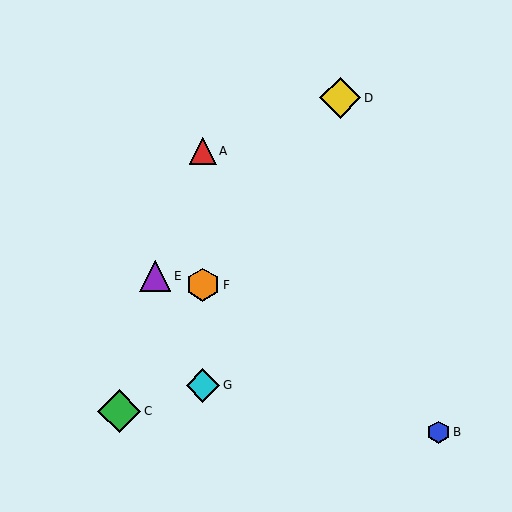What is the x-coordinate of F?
Object F is at x≈203.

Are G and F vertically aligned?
Yes, both are at x≈203.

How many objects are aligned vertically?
3 objects (A, F, G) are aligned vertically.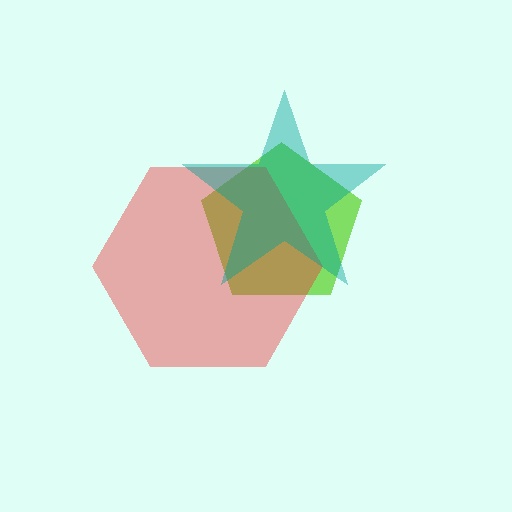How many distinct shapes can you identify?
There are 3 distinct shapes: a lime pentagon, a red hexagon, a teal star.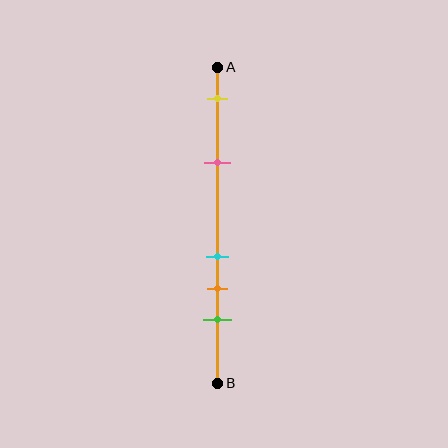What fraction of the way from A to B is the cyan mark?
The cyan mark is approximately 60% (0.6) of the way from A to B.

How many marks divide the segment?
There are 5 marks dividing the segment.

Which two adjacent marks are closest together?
The cyan and orange marks are the closest adjacent pair.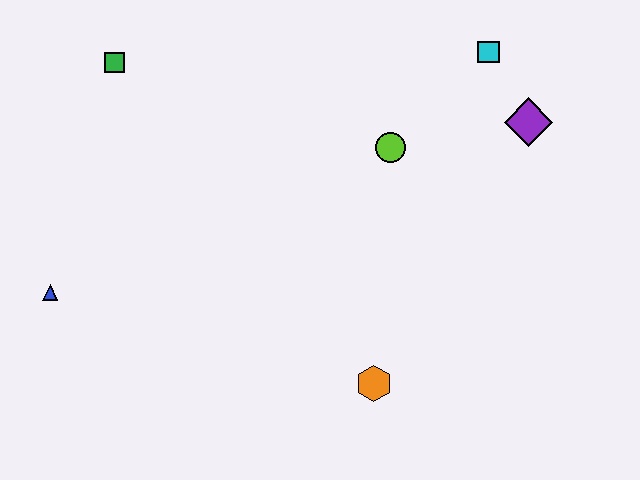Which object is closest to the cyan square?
The purple diamond is closest to the cyan square.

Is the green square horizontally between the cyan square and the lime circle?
No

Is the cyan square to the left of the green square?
No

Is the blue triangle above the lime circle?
No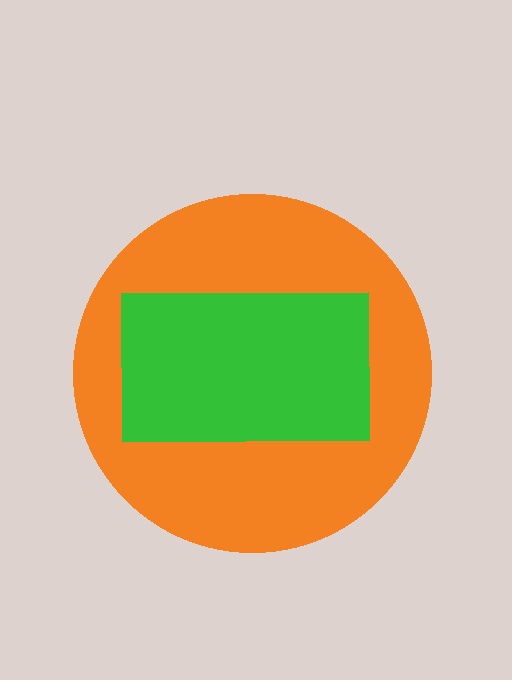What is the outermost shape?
The orange circle.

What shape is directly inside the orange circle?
The green rectangle.